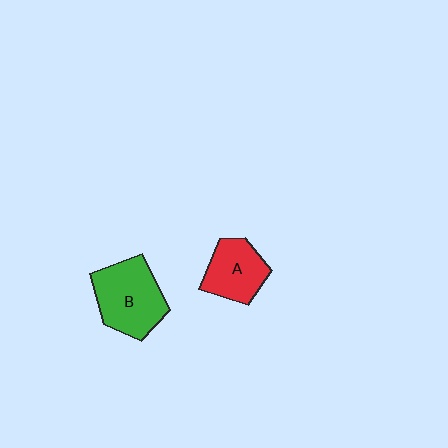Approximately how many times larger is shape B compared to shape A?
Approximately 1.4 times.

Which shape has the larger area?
Shape B (green).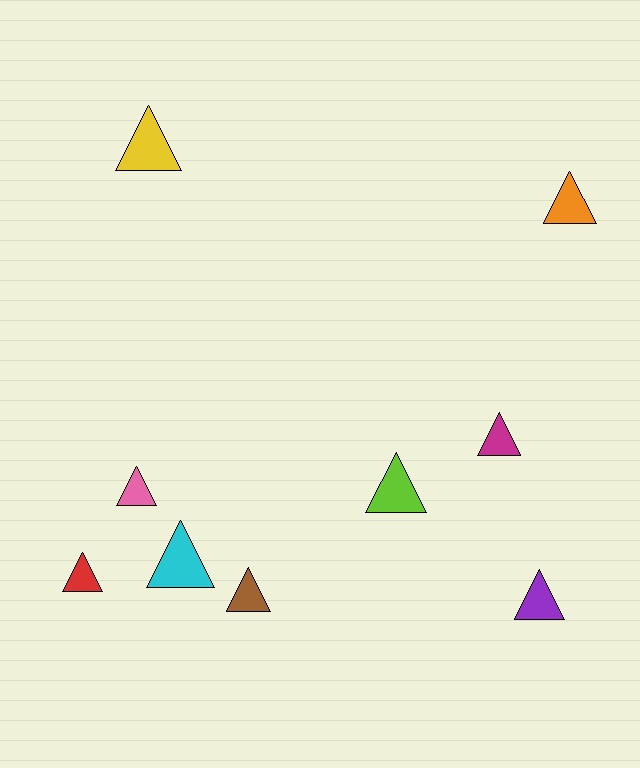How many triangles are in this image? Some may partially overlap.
There are 9 triangles.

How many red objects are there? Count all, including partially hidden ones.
There is 1 red object.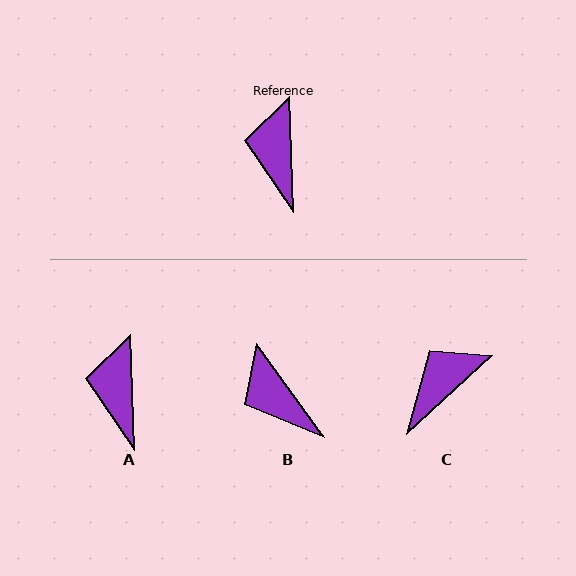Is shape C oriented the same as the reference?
No, it is off by about 50 degrees.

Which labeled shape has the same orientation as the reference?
A.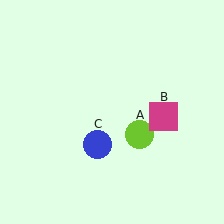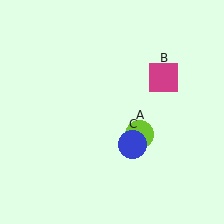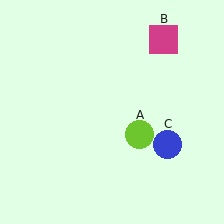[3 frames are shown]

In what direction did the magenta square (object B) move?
The magenta square (object B) moved up.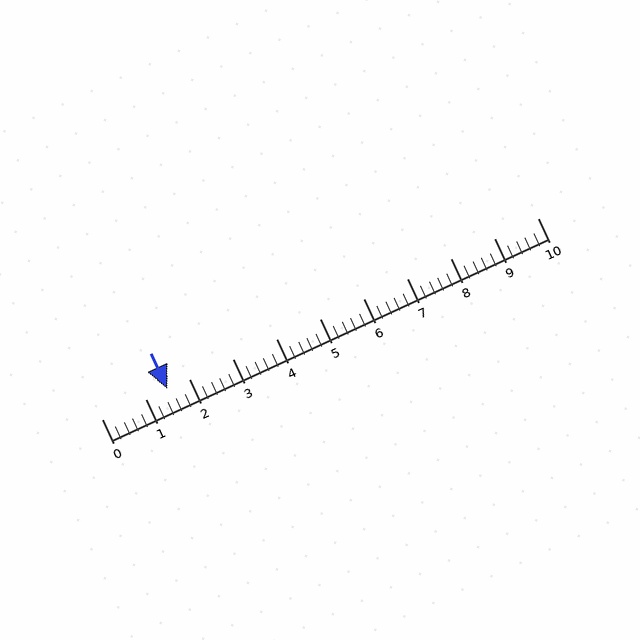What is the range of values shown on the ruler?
The ruler shows values from 0 to 10.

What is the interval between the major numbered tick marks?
The major tick marks are spaced 1 units apart.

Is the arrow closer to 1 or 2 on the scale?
The arrow is closer to 2.